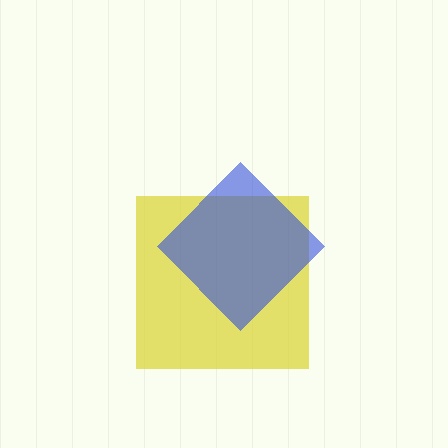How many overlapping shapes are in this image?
There are 2 overlapping shapes in the image.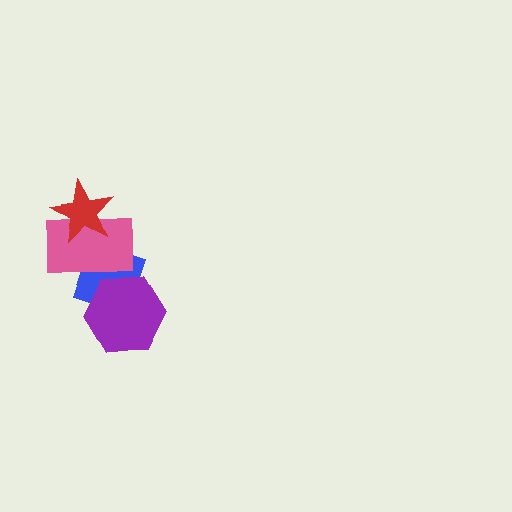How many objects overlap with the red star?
1 object overlaps with the red star.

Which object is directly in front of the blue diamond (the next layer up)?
The purple hexagon is directly in front of the blue diamond.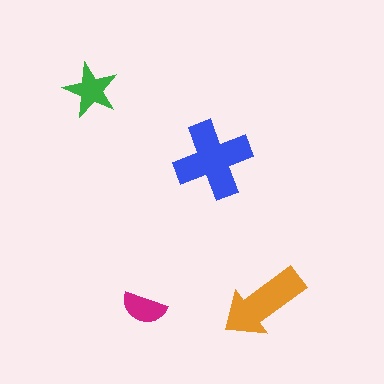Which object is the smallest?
The magenta semicircle.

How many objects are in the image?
There are 4 objects in the image.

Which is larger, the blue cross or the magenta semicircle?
The blue cross.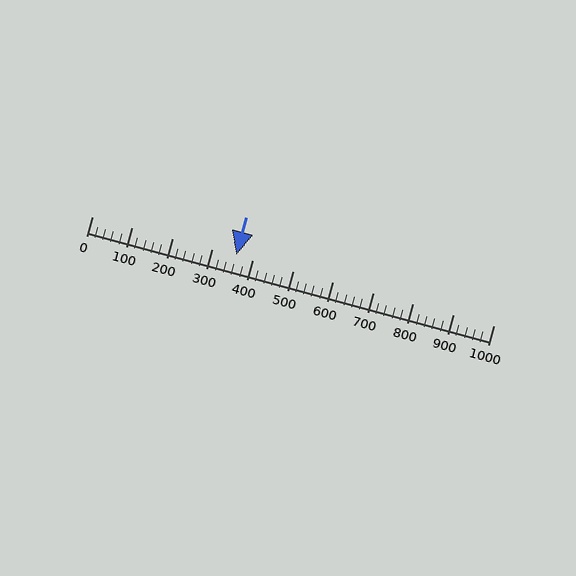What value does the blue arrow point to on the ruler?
The blue arrow points to approximately 360.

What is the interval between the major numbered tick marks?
The major tick marks are spaced 100 units apart.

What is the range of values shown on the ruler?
The ruler shows values from 0 to 1000.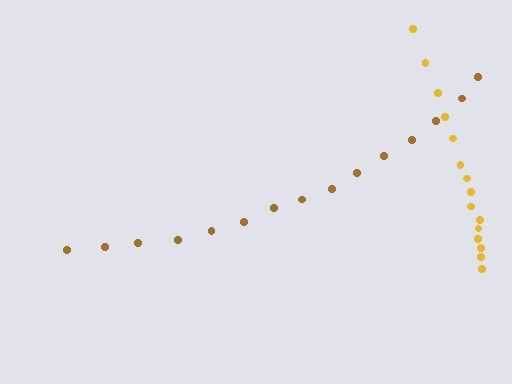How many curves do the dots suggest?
There are 2 distinct paths.